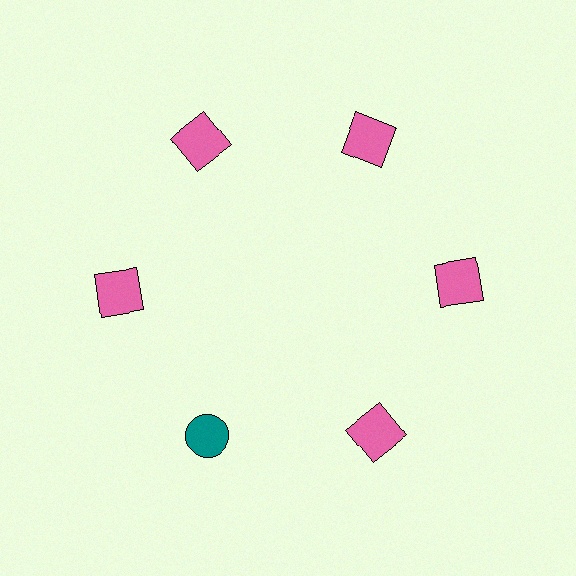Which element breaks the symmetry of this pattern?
The teal circle at roughly the 7 o'clock position breaks the symmetry. All other shapes are pink squares.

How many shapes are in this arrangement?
There are 6 shapes arranged in a ring pattern.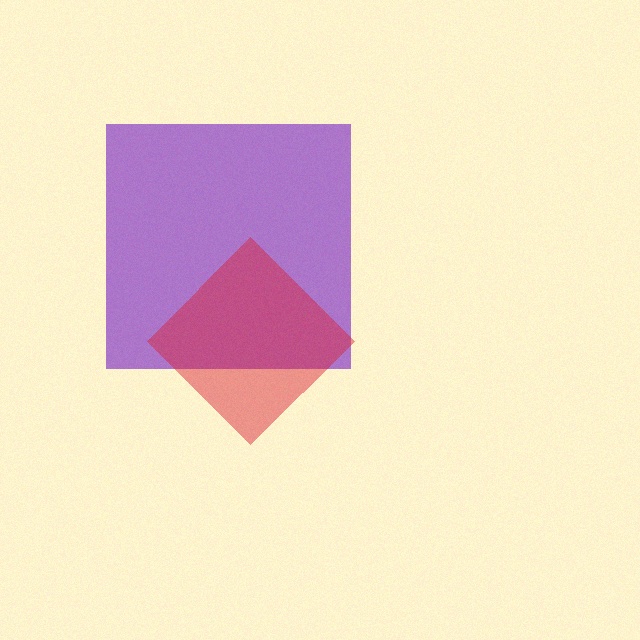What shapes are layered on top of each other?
The layered shapes are: a purple square, a red diamond.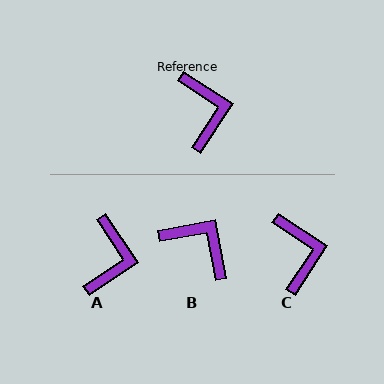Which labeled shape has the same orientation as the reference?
C.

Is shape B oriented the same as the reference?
No, it is off by about 44 degrees.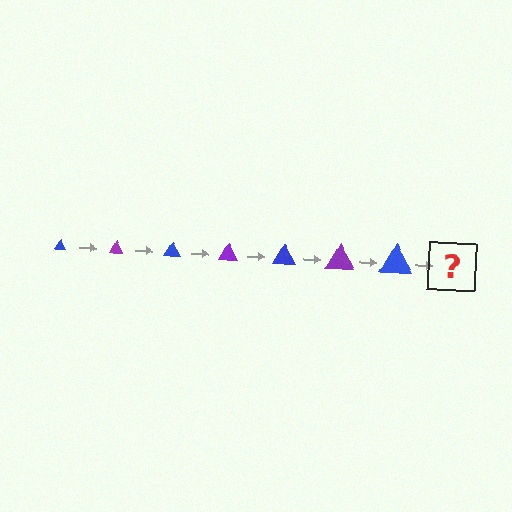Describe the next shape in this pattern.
It should be a purple triangle, larger than the previous one.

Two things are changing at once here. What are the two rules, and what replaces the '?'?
The two rules are that the triangle grows larger each step and the color cycles through blue and purple. The '?' should be a purple triangle, larger than the previous one.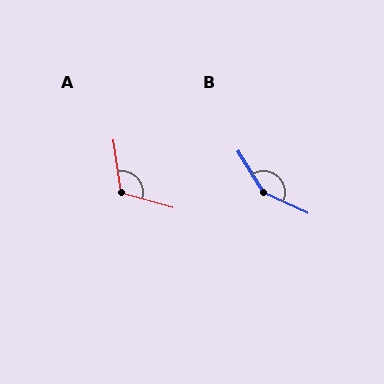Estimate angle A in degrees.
Approximately 113 degrees.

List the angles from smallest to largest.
A (113°), B (147°).